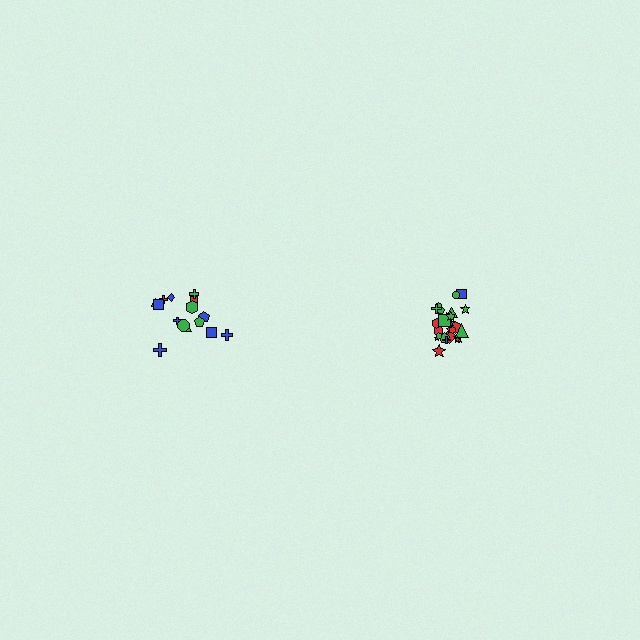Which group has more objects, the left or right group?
The right group.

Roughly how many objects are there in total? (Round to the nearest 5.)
Roughly 40 objects in total.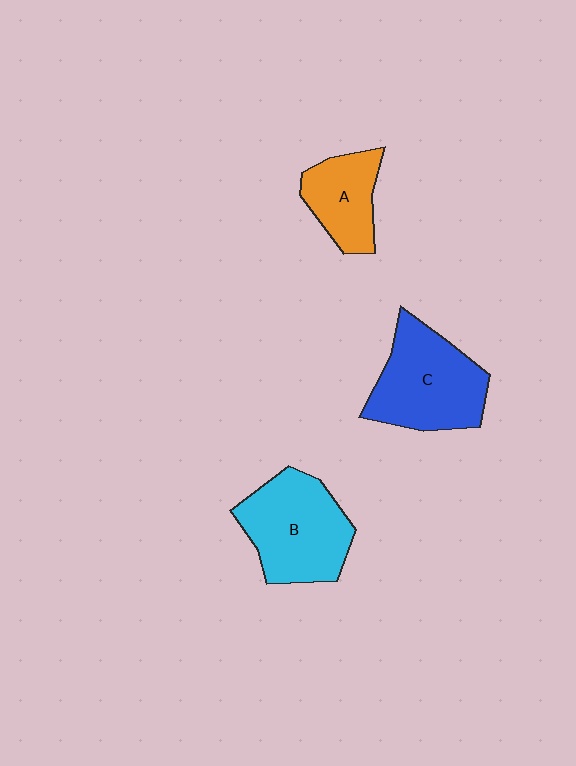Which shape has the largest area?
Shape C (blue).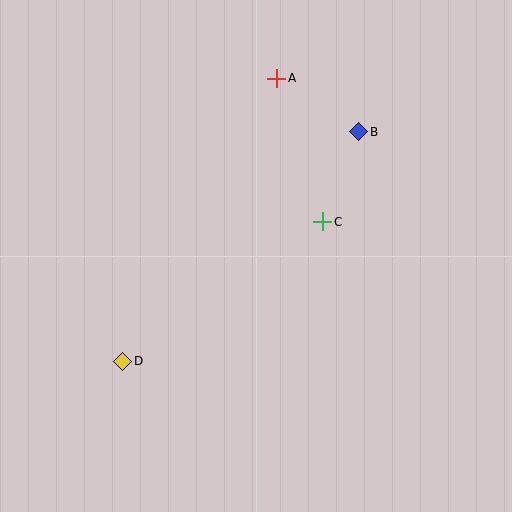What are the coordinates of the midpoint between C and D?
The midpoint between C and D is at (223, 292).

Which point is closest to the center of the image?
Point C at (323, 222) is closest to the center.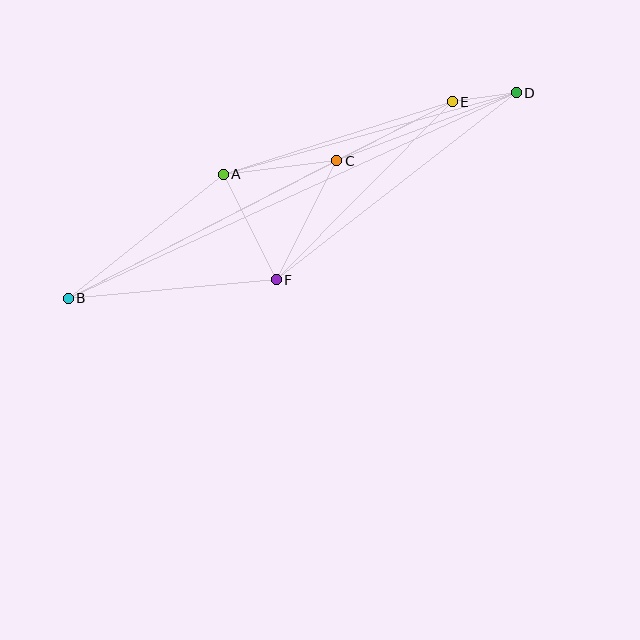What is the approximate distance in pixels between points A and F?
The distance between A and F is approximately 118 pixels.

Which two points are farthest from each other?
Points B and D are farthest from each other.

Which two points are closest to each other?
Points D and E are closest to each other.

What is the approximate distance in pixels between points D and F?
The distance between D and F is approximately 304 pixels.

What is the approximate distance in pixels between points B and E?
The distance between B and E is approximately 431 pixels.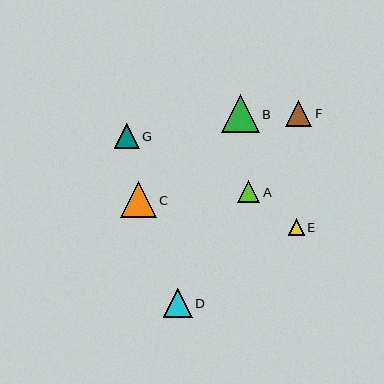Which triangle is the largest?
Triangle B is the largest with a size of approximately 38 pixels.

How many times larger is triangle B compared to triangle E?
Triangle B is approximately 2.3 times the size of triangle E.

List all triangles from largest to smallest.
From largest to smallest: B, C, D, F, G, A, E.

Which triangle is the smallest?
Triangle E is the smallest with a size of approximately 16 pixels.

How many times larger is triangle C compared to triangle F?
Triangle C is approximately 1.4 times the size of triangle F.